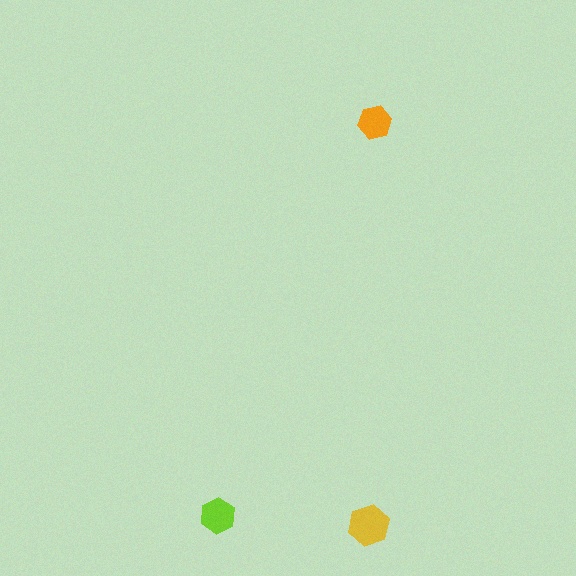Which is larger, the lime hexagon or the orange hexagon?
The lime one.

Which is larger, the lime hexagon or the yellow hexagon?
The yellow one.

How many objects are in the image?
There are 3 objects in the image.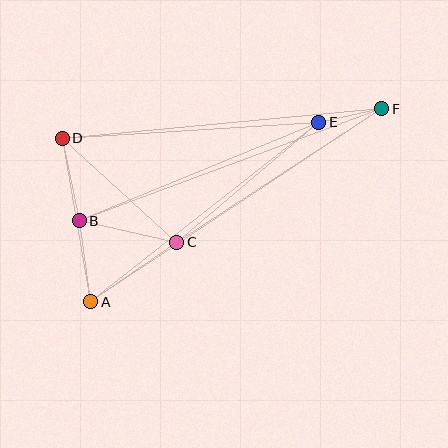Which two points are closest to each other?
Points E and F are closest to each other.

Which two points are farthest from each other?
Points A and F are farthest from each other.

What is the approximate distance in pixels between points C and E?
The distance between C and E is approximately 186 pixels.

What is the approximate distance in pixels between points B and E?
The distance between B and E is approximately 259 pixels.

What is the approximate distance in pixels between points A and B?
The distance between A and B is approximately 82 pixels.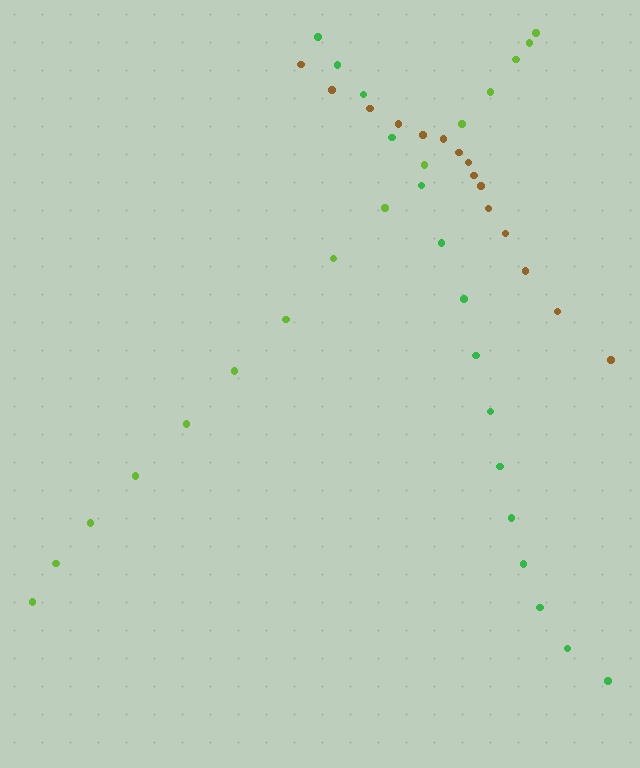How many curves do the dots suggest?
There are 3 distinct paths.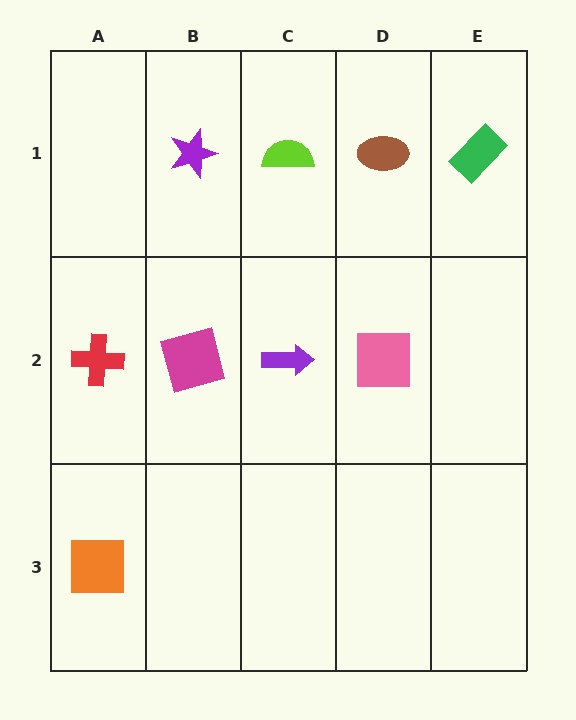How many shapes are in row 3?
1 shape.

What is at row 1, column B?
A purple star.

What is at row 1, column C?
A lime semicircle.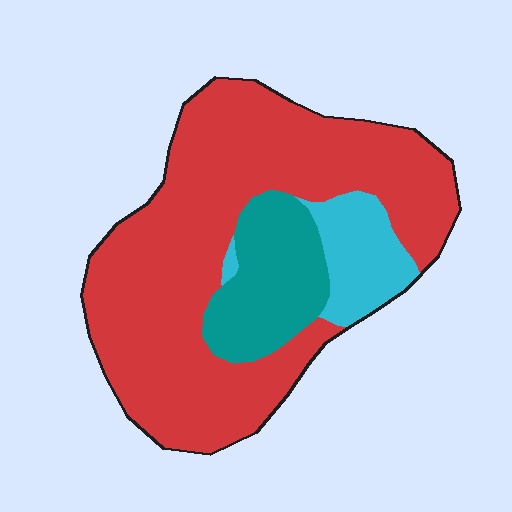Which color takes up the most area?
Red, at roughly 70%.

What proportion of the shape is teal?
Teal covers about 15% of the shape.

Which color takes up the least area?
Cyan, at roughly 10%.